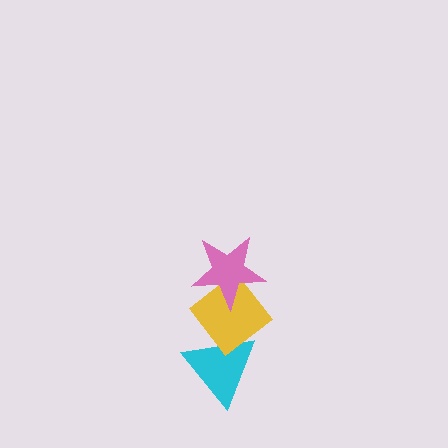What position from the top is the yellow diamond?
The yellow diamond is 2nd from the top.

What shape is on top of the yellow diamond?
The pink star is on top of the yellow diamond.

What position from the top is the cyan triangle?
The cyan triangle is 3rd from the top.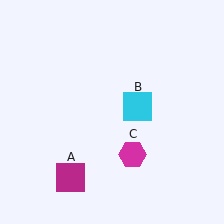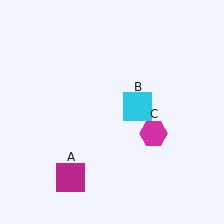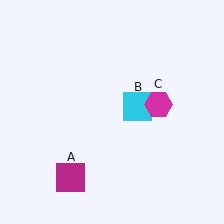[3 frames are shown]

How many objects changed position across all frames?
1 object changed position: magenta hexagon (object C).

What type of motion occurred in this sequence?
The magenta hexagon (object C) rotated counterclockwise around the center of the scene.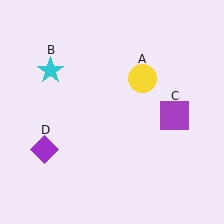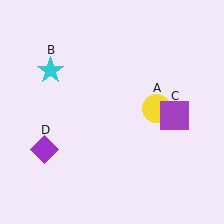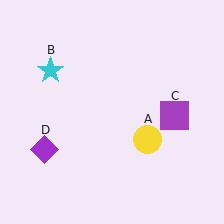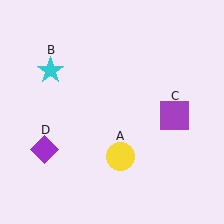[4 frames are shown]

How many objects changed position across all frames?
1 object changed position: yellow circle (object A).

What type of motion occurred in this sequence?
The yellow circle (object A) rotated clockwise around the center of the scene.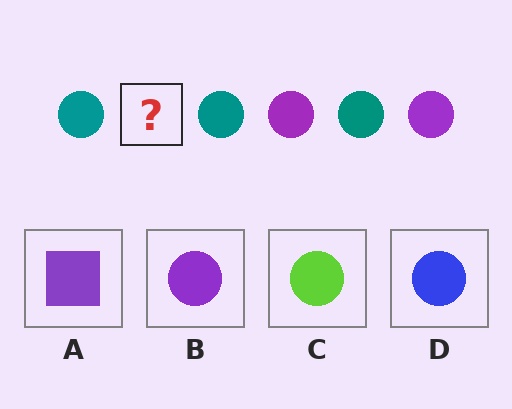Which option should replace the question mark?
Option B.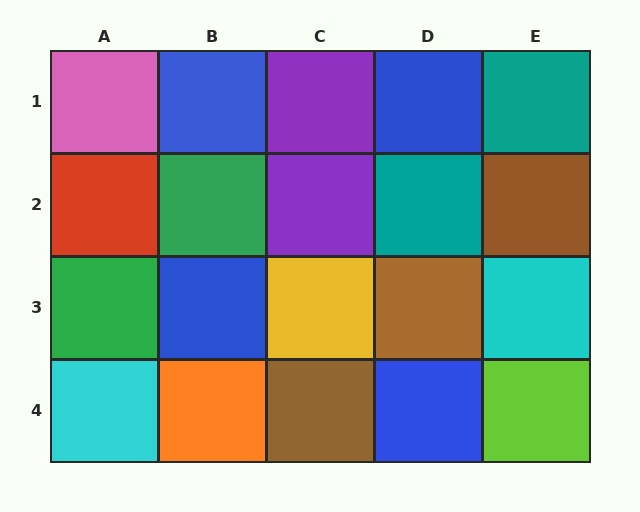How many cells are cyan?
2 cells are cyan.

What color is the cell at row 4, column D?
Blue.